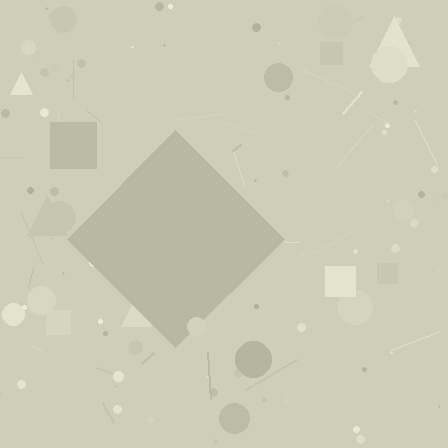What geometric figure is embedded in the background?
A diamond is embedded in the background.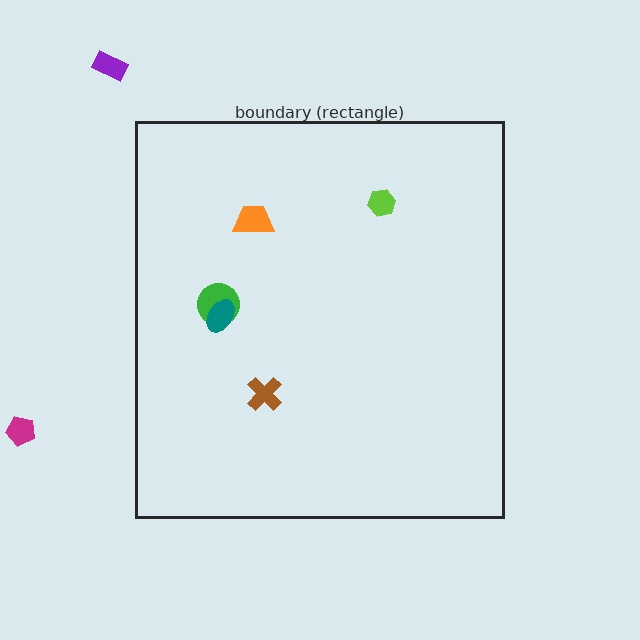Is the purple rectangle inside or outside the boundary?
Outside.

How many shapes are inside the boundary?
5 inside, 2 outside.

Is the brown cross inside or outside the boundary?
Inside.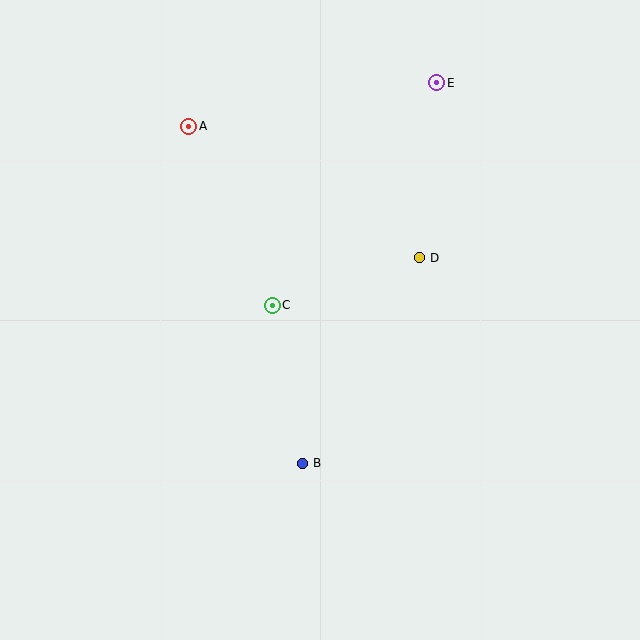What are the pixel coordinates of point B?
Point B is at (303, 463).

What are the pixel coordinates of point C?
Point C is at (272, 305).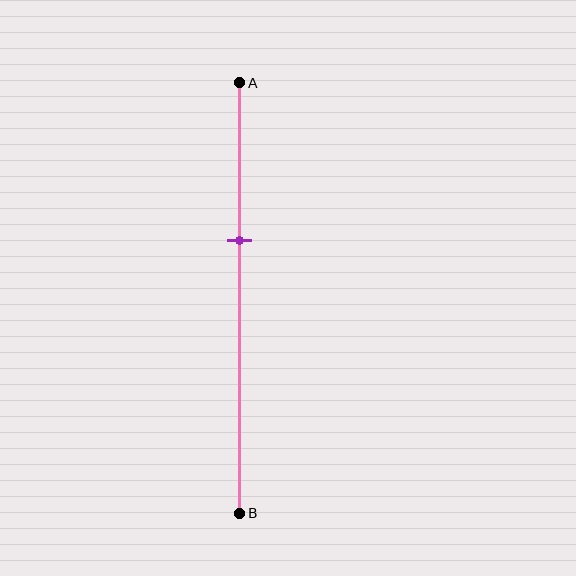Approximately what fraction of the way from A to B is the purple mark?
The purple mark is approximately 35% of the way from A to B.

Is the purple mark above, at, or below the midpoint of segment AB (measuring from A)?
The purple mark is above the midpoint of segment AB.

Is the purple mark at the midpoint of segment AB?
No, the mark is at about 35% from A, not at the 50% midpoint.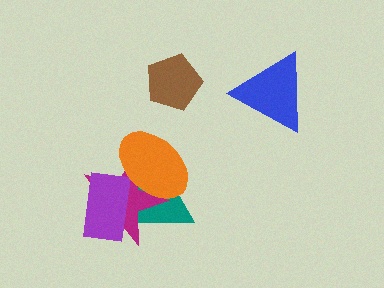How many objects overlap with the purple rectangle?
3 objects overlap with the purple rectangle.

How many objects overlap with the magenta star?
3 objects overlap with the magenta star.